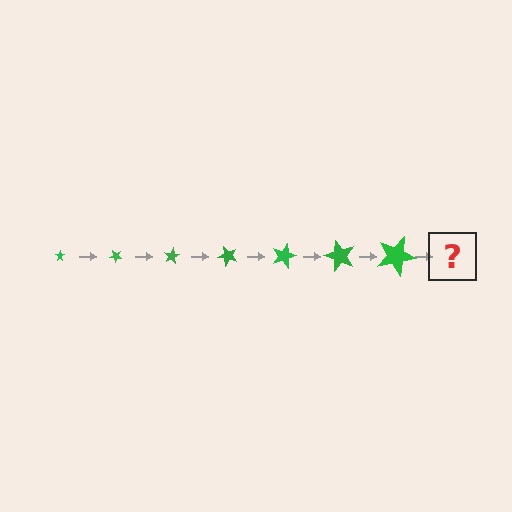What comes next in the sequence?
The next element should be a star, larger than the previous one and rotated 280 degrees from the start.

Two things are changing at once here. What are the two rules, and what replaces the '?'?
The two rules are that the star grows larger each step and it rotates 40 degrees each step. The '?' should be a star, larger than the previous one and rotated 280 degrees from the start.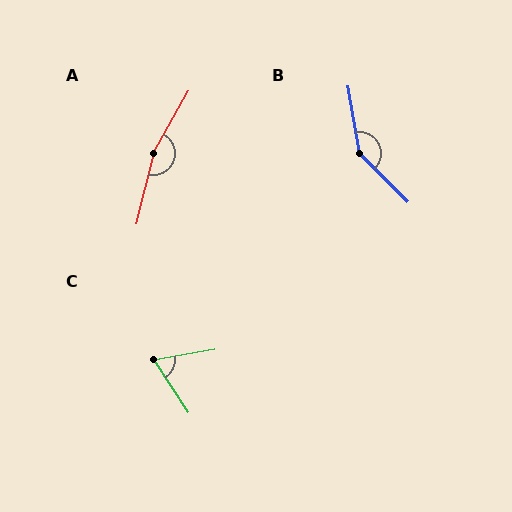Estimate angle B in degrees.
Approximately 145 degrees.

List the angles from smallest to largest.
C (66°), B (145°), A (164°).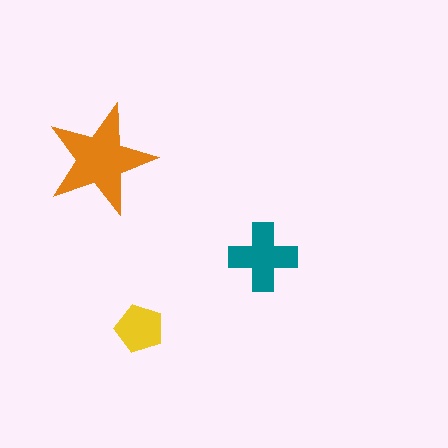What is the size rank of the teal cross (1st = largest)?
2nd.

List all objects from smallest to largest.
The yellow pentagon, the teal cross, the orange star.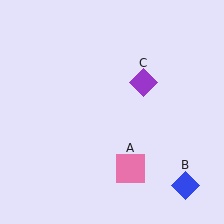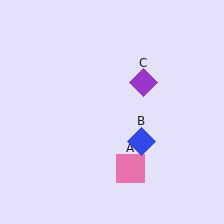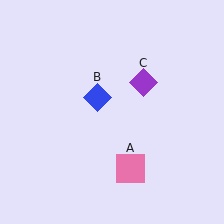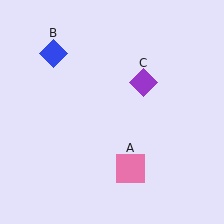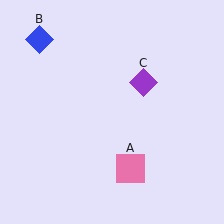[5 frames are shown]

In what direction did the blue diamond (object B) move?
The blue diamond (object B) moved up and to the left.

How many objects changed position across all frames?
1 object changed position: blue diamond (object B).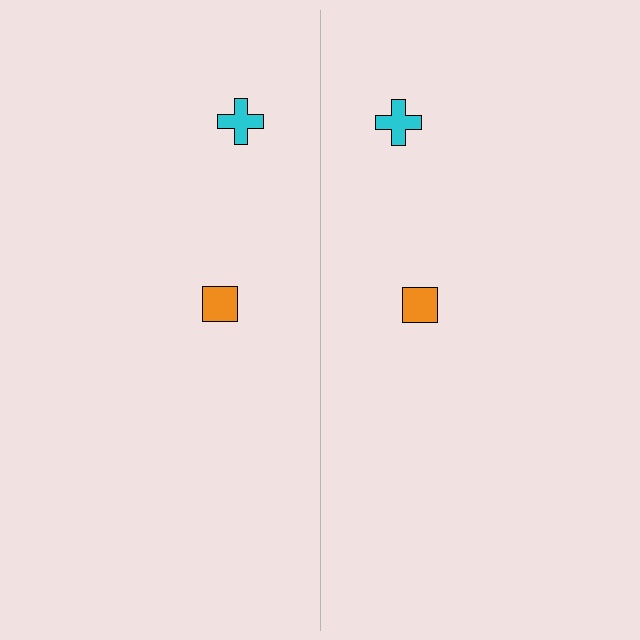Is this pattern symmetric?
Yes, this pattern has bilateral (reflection) symmetry.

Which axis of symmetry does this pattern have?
The pattern has a vertical axis of symmetry running through the center of the image.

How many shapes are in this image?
There are 4 shapes in this image.